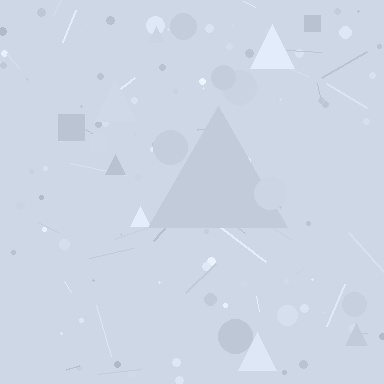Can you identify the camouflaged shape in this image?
The camouflaged shape is a triangle.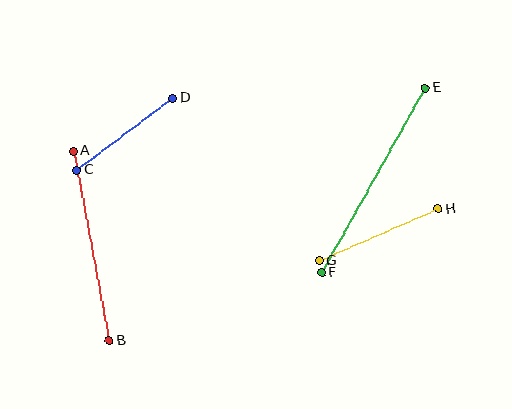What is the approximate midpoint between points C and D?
The midpoint is at approximately (125, 134) pixels.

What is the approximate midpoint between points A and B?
The midpoint is at approximately (91, 246) pixels.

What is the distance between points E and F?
The distance is approximately 212 pixels.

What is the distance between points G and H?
The distance is approximately 130 pixels.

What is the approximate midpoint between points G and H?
The midpoint is at approximately (379, 235) pixels.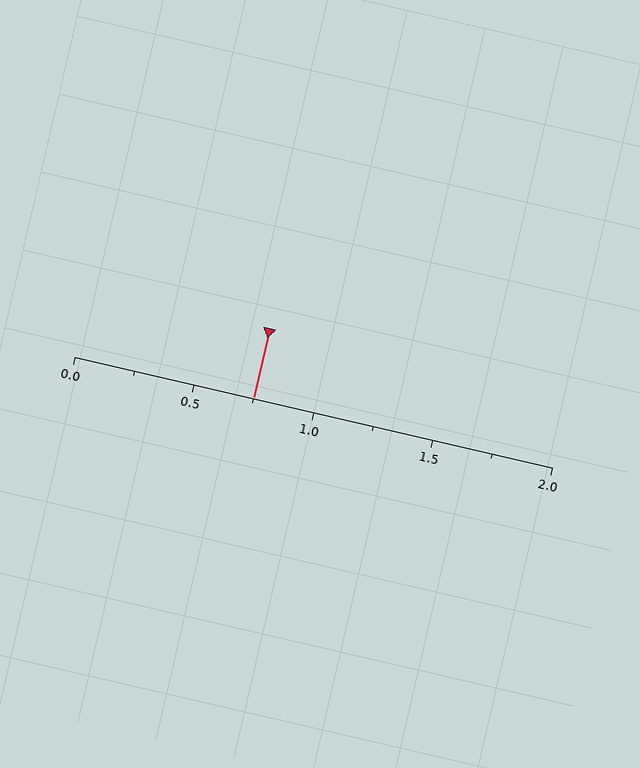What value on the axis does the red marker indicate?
The marker indicates approximately 0.75.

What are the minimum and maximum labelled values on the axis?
The axis runs from 0.0 to 2.0.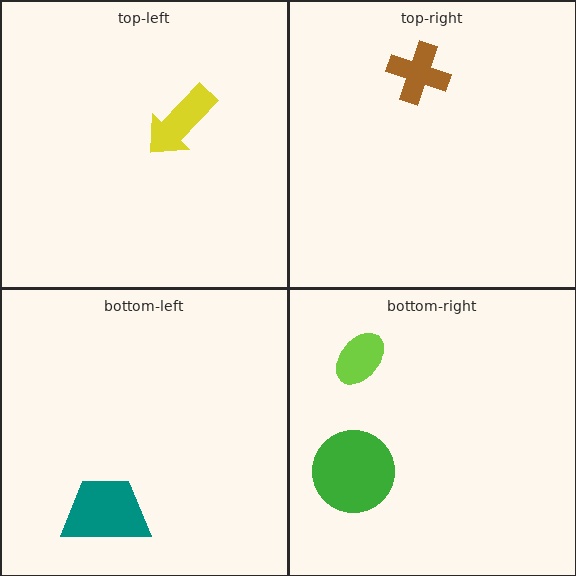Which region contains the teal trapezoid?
The bottom-left region.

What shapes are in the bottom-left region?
The teal trapezoid.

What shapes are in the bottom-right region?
The green circle, the lime ellipse.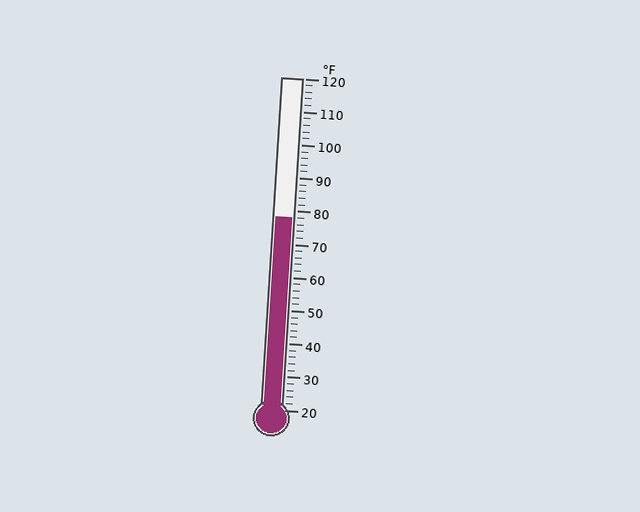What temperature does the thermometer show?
The thermometer shows approximately 78°F.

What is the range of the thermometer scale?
The thermometer scale ranges from 20°F to 120°F.